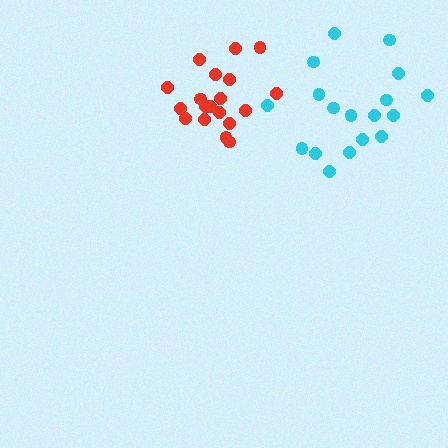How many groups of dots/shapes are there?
There are 2 groups.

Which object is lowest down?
The cyan cluster is bottommost.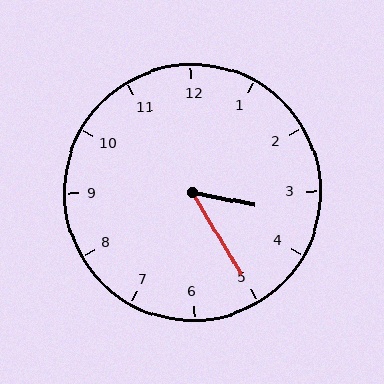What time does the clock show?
3:25.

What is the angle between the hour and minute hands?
Approximately 48 degrees.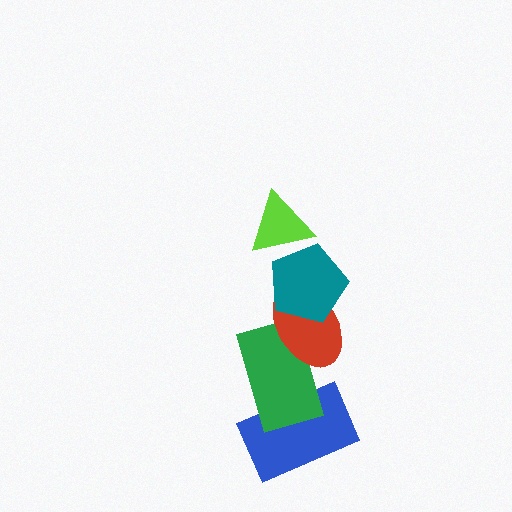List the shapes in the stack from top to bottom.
From top to bottom: the lime triangle, the teal pentagon, the red ellipse, the green rectangle, the blue rectangle.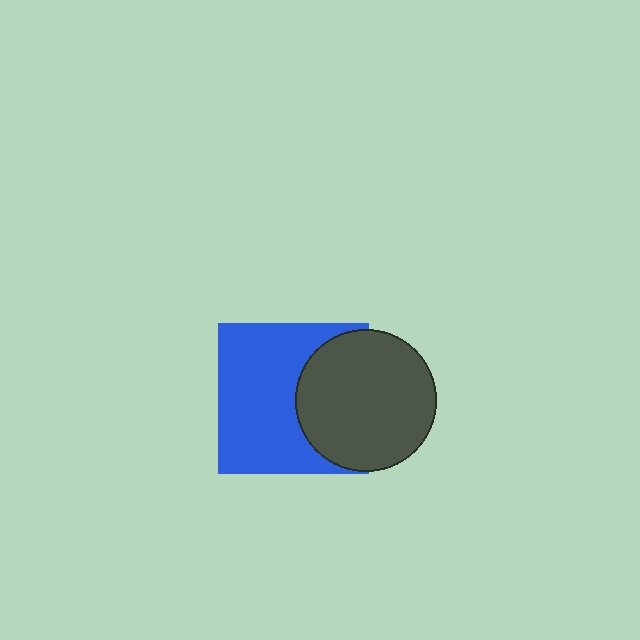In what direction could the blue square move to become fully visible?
The blue square could move left. That would shift it out from behind the dark gray circle entirely.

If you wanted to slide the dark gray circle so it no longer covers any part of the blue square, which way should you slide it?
Slide it right — that is the most direct way to separate the two shapes.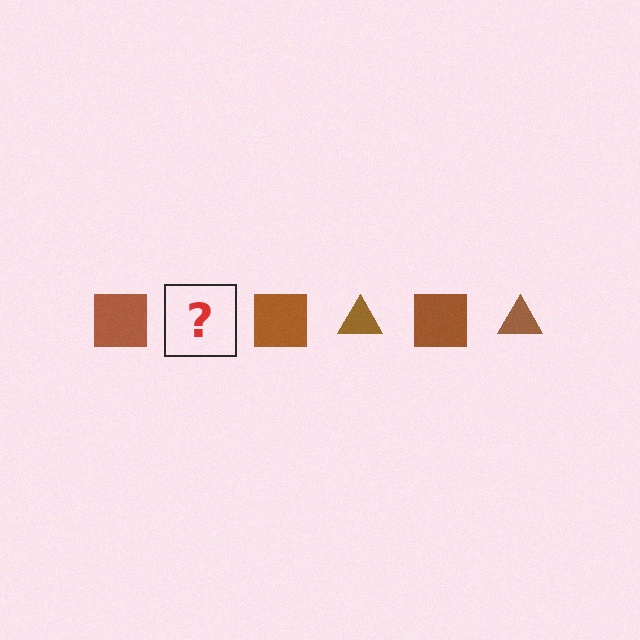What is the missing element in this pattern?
The missing element is a brown triangle.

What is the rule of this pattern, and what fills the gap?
The rule is that the pattern cycles through square, triangle shapes in brown. The gap should be filled with a brown triangle.